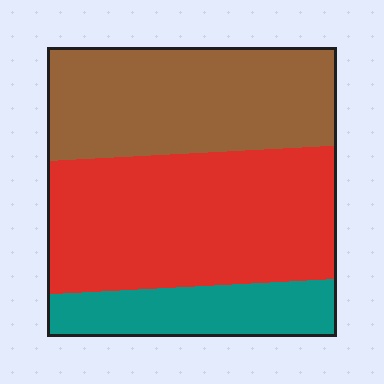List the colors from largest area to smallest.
From largest to smallest: red, brown, teal.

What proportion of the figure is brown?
Brown takes up about three eighths (3/8) of the figure.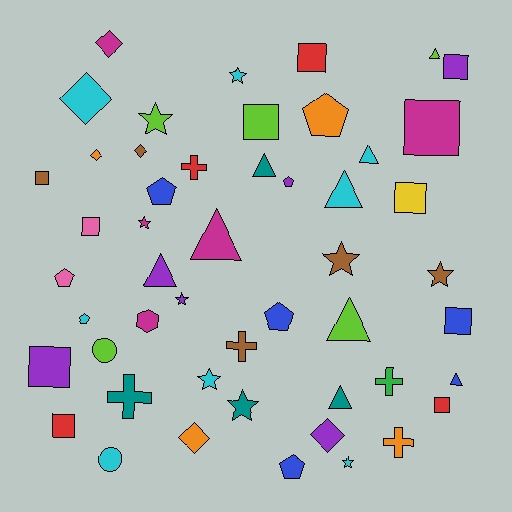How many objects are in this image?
There are 50 objects.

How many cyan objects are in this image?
There are 8 cyan objects.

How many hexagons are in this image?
There is 1 hexagon.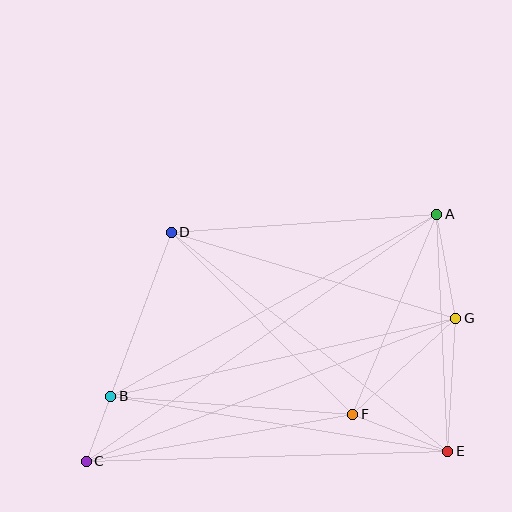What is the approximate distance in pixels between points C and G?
The distance between C and G is approximately 396 pixels.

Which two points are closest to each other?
Points B and C are closest to each other.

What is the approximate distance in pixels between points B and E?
The distance between B and E is approximately 342 pixels.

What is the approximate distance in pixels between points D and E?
The distance between D and E is approximately 353 pixels.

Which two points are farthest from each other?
Points A and C are farthest from each other.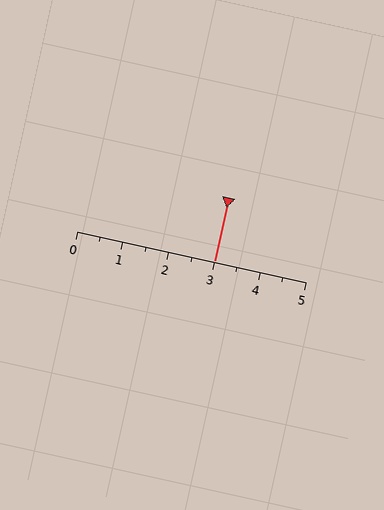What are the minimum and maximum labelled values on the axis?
The axis runs from 0 to 5.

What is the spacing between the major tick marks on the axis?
The major ticks are spaced 1 apart.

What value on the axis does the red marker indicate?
The marker indicates approximately 3.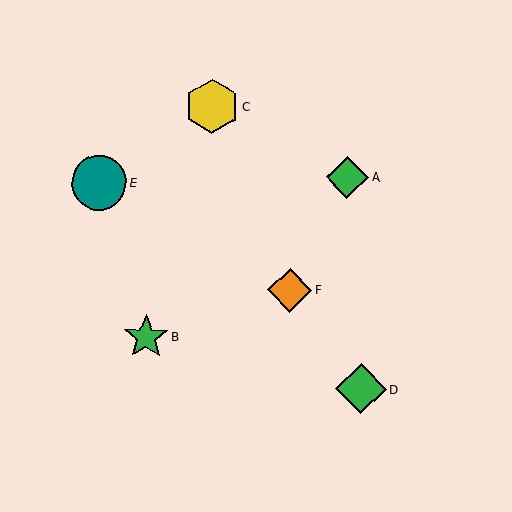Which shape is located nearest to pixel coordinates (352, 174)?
The green diamond (labeled A) at (348, 177) is nearest to that location.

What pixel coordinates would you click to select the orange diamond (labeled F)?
Click at (290, 290) to select the orange diamond F.